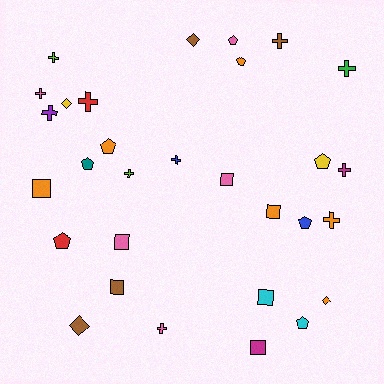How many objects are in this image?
There are 30 objects.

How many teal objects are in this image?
There is 1 teal object.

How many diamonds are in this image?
There are 4 diamonds.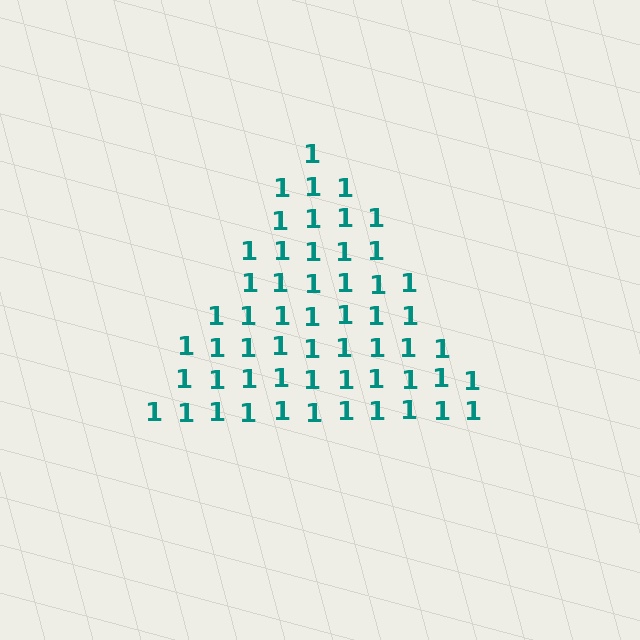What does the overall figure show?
The overall figure shows a triangle.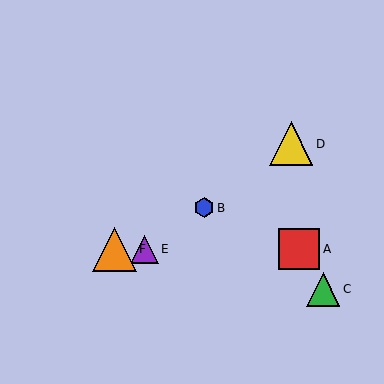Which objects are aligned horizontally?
Objects A, E, F are aligned horizontally.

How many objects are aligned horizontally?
3 objects (A, E, F) are aligned horizontally.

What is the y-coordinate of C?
Object C is at y≈289.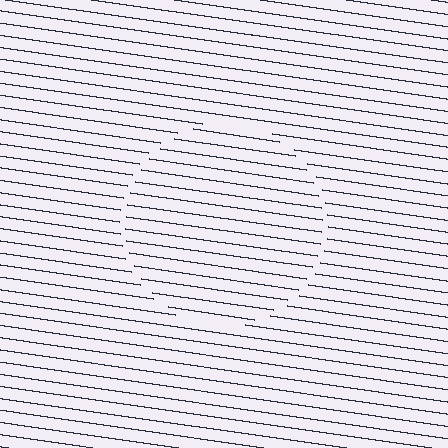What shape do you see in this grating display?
An illusory circle. The interior of the shape contains the same grating, shifted by half a period — the contour is defined by the phase discontinuity where line-ends from the inner and outer gratings abut.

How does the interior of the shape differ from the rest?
The interior of the shape contains the same grating, shifted by half a period — the contour is defined by the phase discontinuity where line-ends from the inner and outer gratings abut.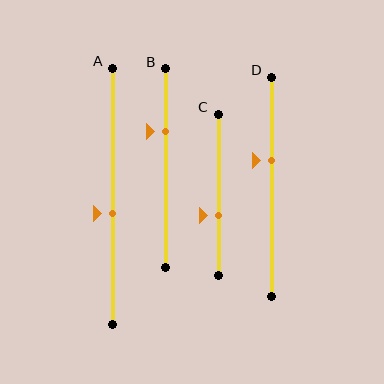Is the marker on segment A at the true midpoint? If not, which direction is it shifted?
No, the marker on segment A is shifted downward by about 7% of the segment length.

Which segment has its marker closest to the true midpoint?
Segment A has its marker closest to the true midpoint.